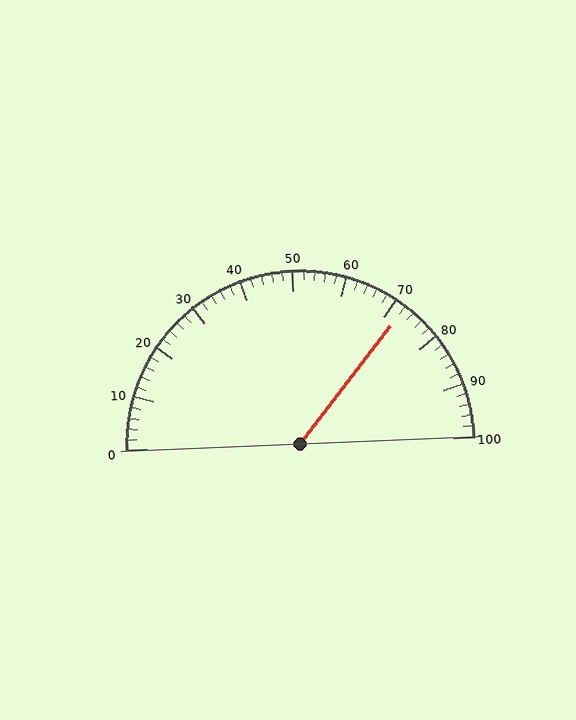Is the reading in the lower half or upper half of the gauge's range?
The reading is in the upper half of the range (0 to 100).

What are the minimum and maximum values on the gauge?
The gauge ranges from 0 to 100.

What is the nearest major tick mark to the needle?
The nearest major tick mark is 70.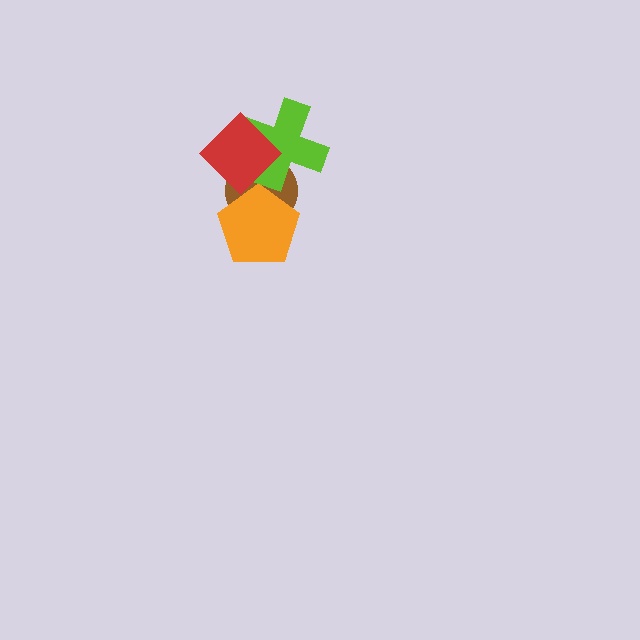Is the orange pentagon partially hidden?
Yes, it is partially covered by another shape.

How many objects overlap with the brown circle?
3 objects overlap with the brown circle.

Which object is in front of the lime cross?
The red diamond is in front of the lime cross.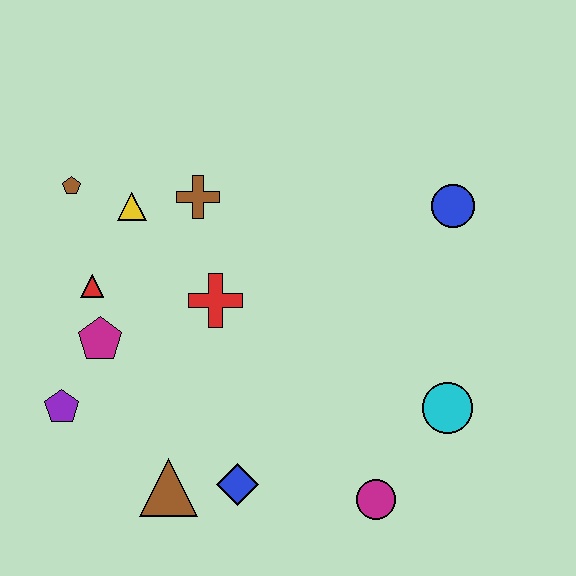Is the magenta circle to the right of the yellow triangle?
Yes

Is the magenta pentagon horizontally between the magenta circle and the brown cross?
No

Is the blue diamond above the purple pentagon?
No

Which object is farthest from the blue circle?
The purple pentagon is farthest from the blue circle.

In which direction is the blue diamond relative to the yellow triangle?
The blue diamond is below the yellow triangle.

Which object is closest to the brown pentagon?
The yellow triangle is closest to the brown pentagon.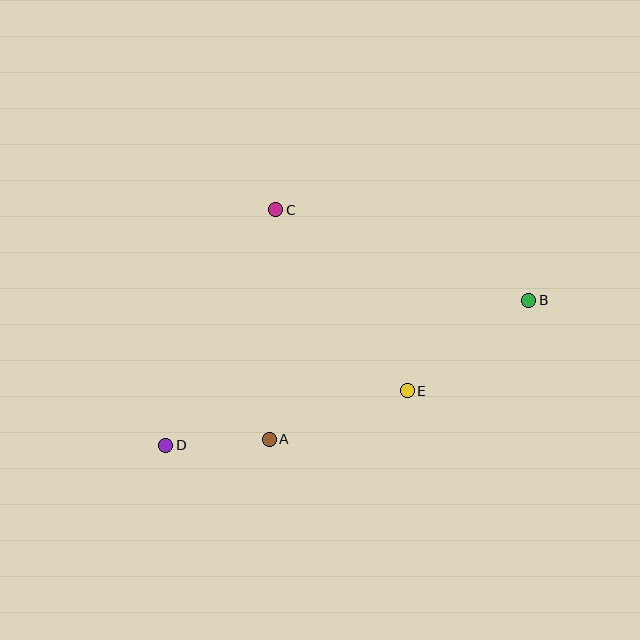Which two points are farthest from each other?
Points B and D are farthest from each other.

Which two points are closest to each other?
Points A and D are closest to each other.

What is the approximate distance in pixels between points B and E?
The distance between B and E is approximately 151 pixels.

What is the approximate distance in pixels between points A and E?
The distance between A and E is approximately 146 pixels.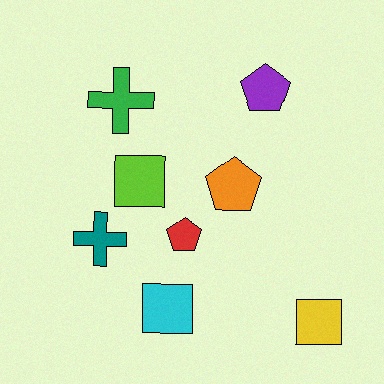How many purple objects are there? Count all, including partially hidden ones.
There is 1 purple object.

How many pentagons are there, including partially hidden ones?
There are 3 pentagons.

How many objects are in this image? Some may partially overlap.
There are 8 objects.